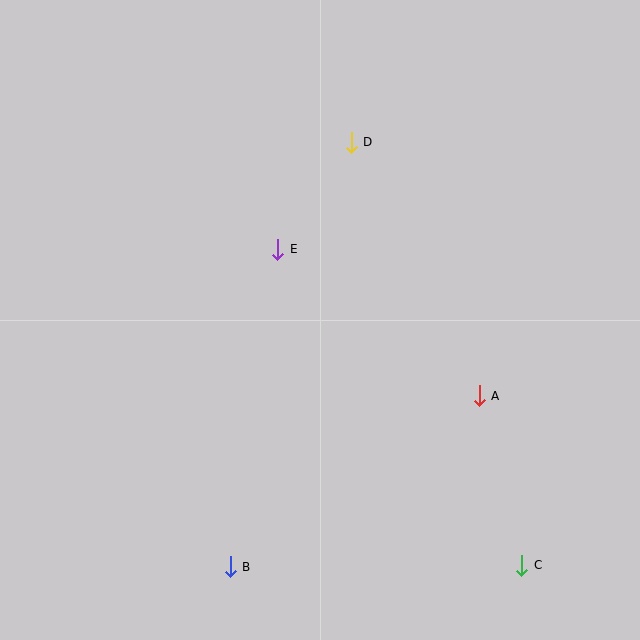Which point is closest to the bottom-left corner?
Point B is closest to the bottom-left corner.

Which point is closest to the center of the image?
Point E at (278, 249) is closest to the center.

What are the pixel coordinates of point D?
Point D is at (351, 142).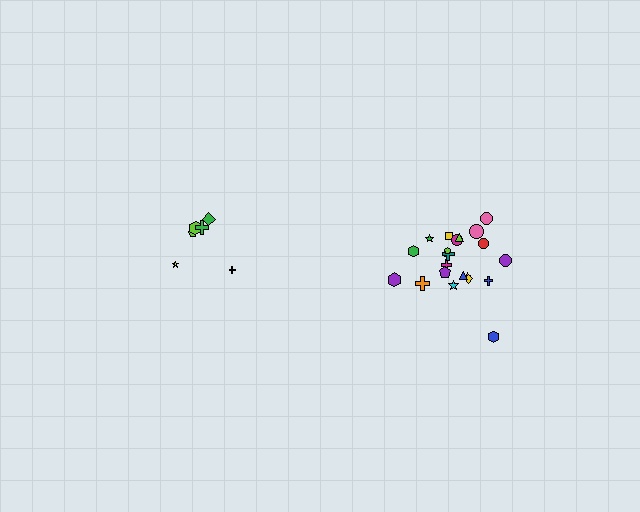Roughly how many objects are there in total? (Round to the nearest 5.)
Roughly 30 objects in total.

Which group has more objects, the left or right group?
The right group.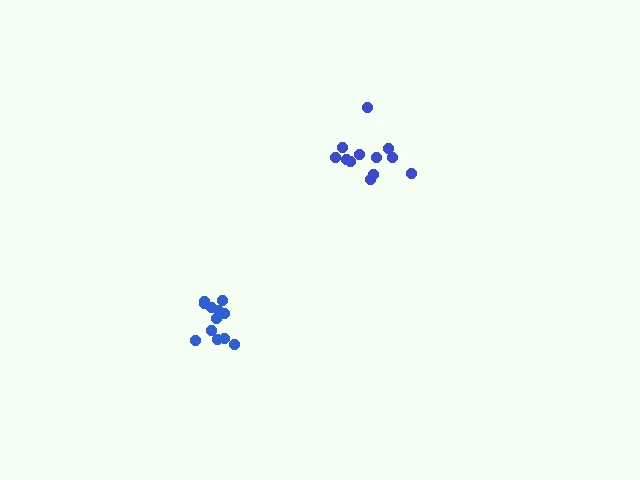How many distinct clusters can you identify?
There are 2 distinct clusters.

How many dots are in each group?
Group 1: 12 dots, Group 2: 12 dots (24 total).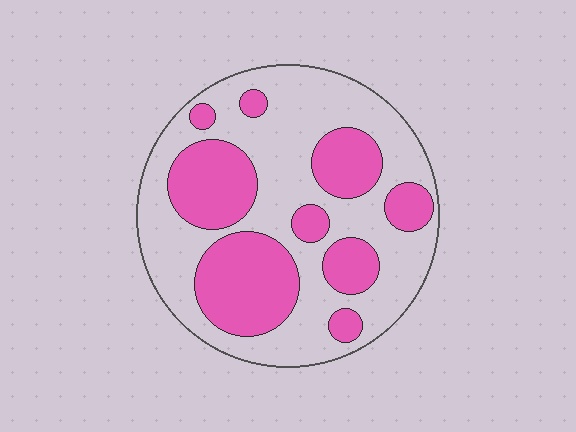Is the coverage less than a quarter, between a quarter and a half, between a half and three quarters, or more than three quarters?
Between a quarter and a half.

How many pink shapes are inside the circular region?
9.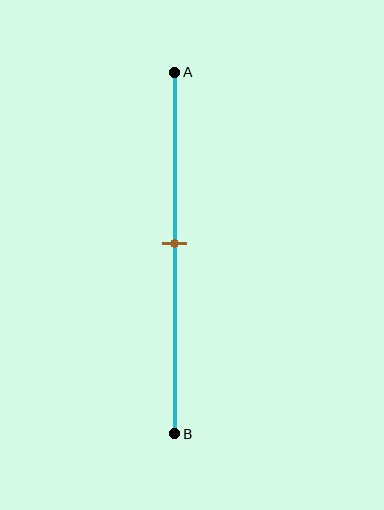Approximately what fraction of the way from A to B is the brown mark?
The brown mark is approximately 45% of the way from A to B.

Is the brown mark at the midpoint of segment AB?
Yes, the mark is approximately at the midpoint.